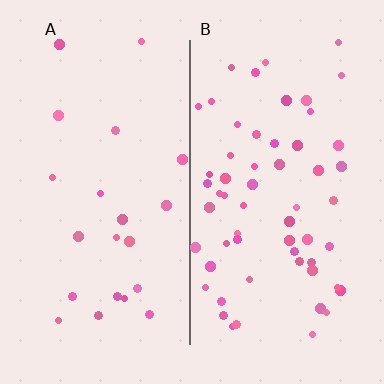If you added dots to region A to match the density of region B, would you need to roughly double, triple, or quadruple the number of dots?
Approximately triple.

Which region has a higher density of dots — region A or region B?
B (the right).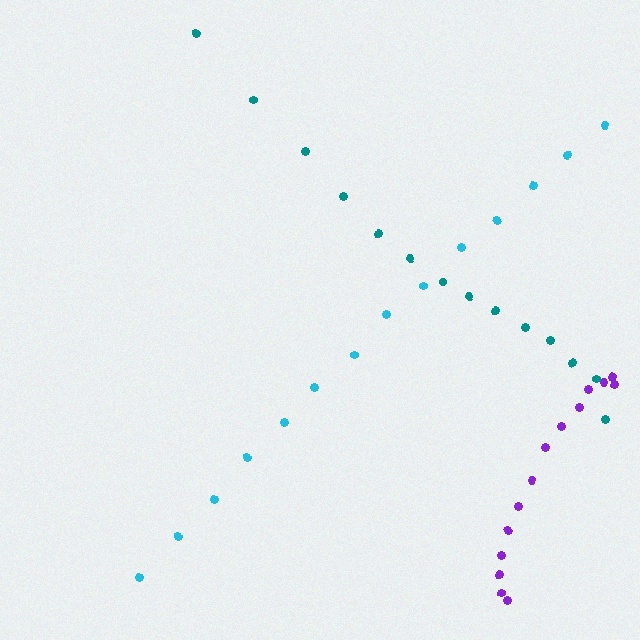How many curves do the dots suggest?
There are 3 distinct paths.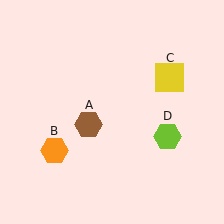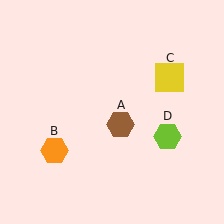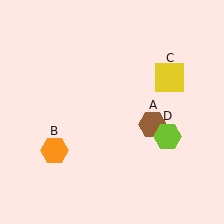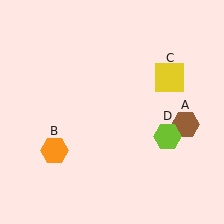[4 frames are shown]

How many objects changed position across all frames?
1 object changed position: brown hexagon (object A).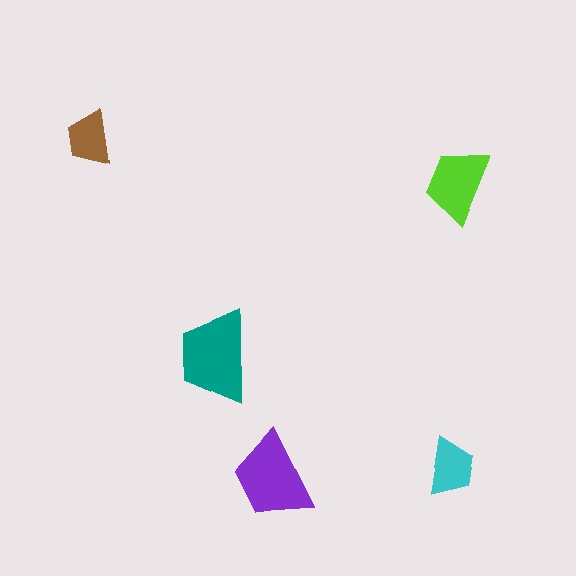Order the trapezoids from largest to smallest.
the teal one, the purple one, the lime one, the cyan one, the brown one.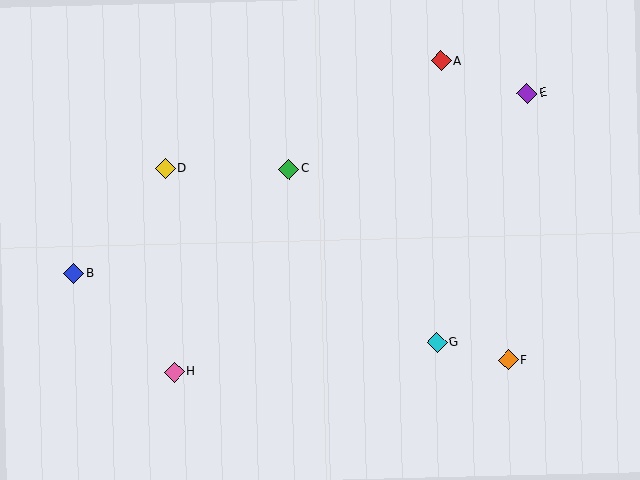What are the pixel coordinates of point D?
Point D is at (165, 169).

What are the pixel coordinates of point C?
Point C is at (289, 169).